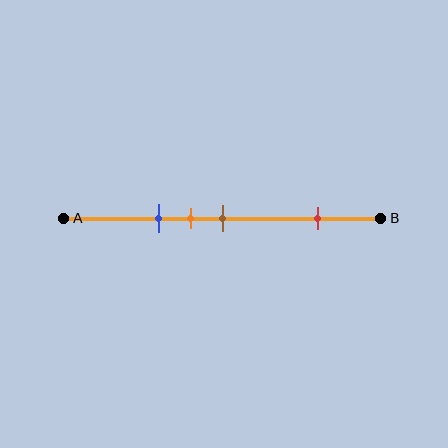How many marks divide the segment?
There are 4 marks dividing the segment.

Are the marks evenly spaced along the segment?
No, the marks are not evenly spaced.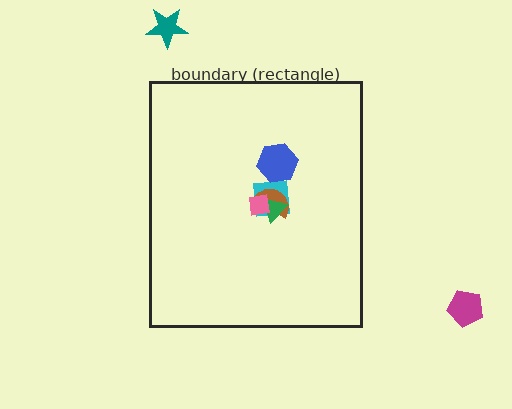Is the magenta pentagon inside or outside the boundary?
Outside.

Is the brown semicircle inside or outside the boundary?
Inside.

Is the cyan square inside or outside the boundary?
Inside.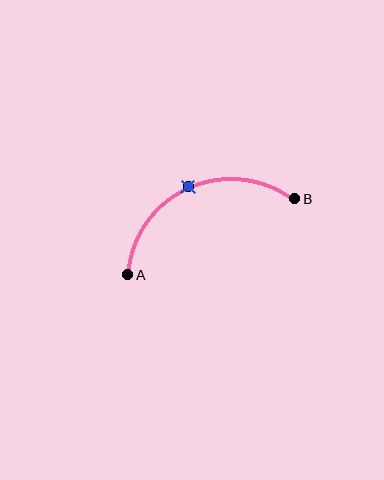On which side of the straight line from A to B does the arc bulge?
The arc bulges above the straight line connecting A and B.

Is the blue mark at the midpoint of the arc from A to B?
Yes. The blue mark lies on the arc at equal arc-length from both A and B — it is the arc midpoint.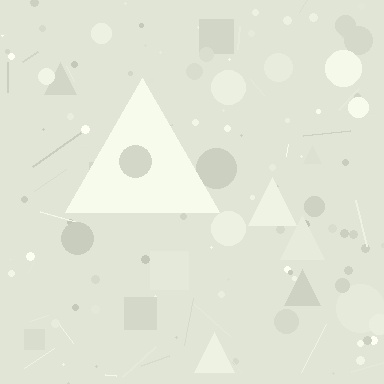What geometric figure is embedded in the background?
A triangle is embedded in the background.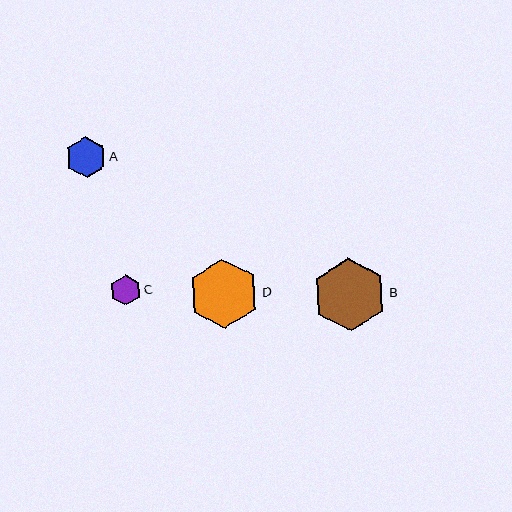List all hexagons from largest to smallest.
From largest to smallest: B, D, A, C.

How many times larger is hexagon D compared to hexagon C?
Hexagon D is approximately 2.3 times the size of hexagon C.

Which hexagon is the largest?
Hexagon B is the largest with a size of approximately 73 pixels.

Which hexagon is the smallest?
Hexagon C is the smallest with a size of approximately 30 pixels.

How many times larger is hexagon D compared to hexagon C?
Hexagon D is approximately 2.3 times the size of hexagon C.